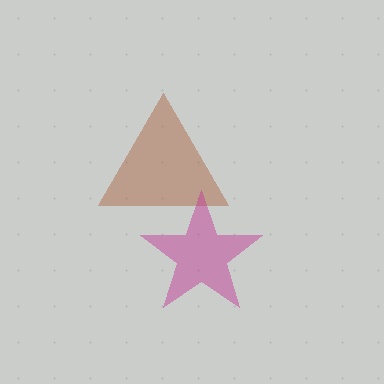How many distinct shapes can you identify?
There are 2 distinct shapes: a brown triangle, a magenta star.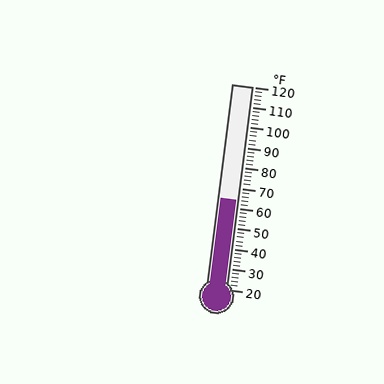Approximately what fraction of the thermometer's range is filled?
The thermometer is filled to approximately 45% of its range.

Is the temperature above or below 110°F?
The temperature is below 110°F.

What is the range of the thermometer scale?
The thermometer scale ranges from 20°F to 120°F.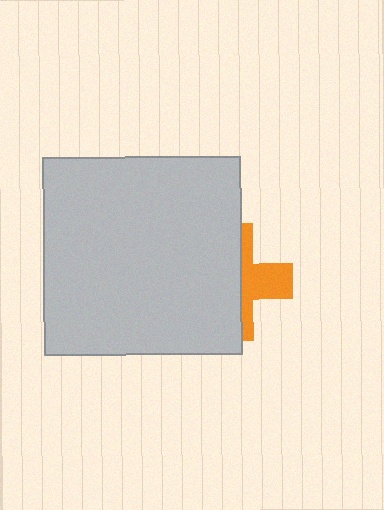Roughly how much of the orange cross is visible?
A small part of it is visible (roughly 39%).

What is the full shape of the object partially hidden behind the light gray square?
The partially hidden object is an orange cross.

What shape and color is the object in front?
The object in front is a light gray square.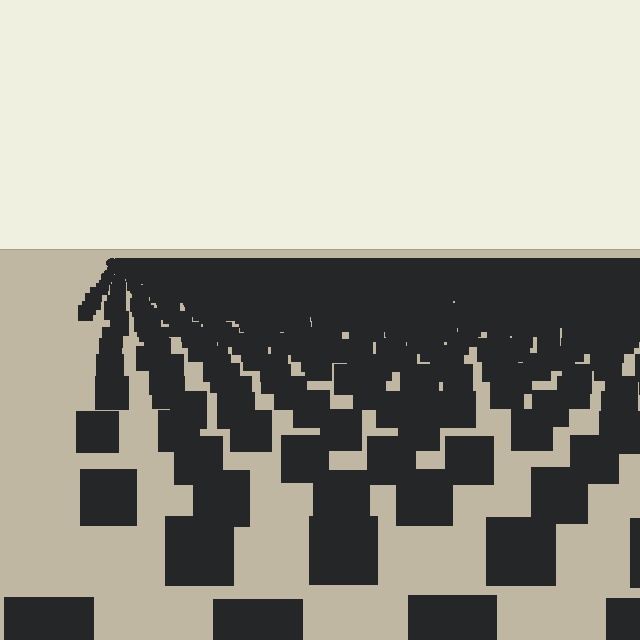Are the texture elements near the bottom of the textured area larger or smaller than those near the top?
Larger. Near the bottom, elements are closer to the viewer and appear at a bigger on-screen size.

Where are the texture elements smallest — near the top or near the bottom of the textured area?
Near the top.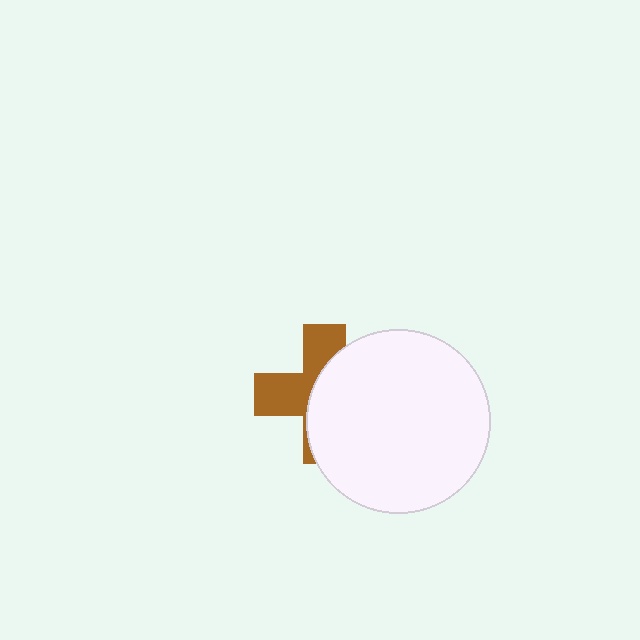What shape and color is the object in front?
The object in front is a white circle.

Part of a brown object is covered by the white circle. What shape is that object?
It is a cross.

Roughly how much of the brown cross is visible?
A small part of it is visible (roughly 44%).